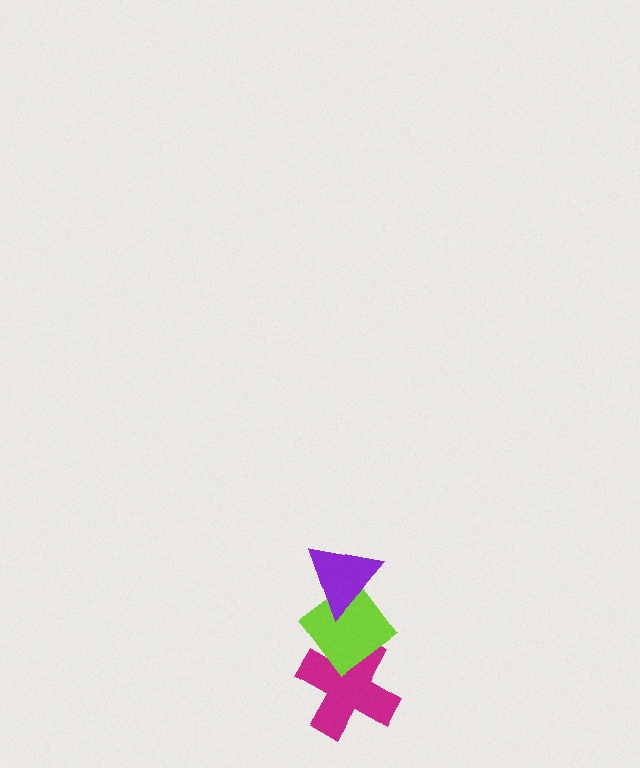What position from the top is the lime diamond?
The lime diamond is 2nd from the top.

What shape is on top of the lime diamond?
The purple triangle is on top of the lime diamond.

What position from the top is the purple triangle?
The purple triangle is 1st from the top.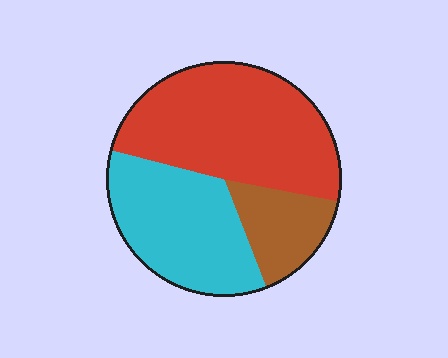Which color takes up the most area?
Red, at roughly 50%.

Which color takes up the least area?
Brown, at roughly 15%.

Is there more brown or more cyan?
Cyan.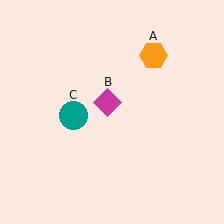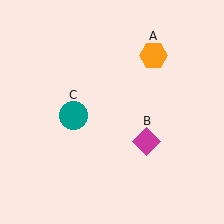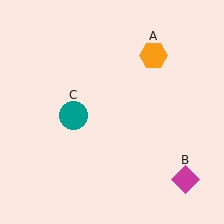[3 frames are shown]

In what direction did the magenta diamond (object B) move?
The magenta diamond (object B) moved down and to the right.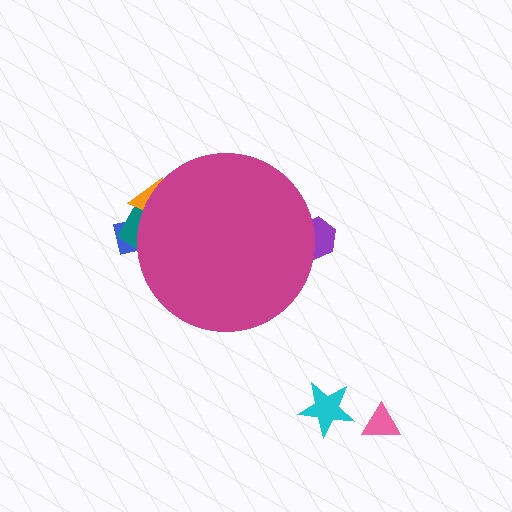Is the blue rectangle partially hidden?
Yes, the blue rectangle is partially hidden behind the magenta circle.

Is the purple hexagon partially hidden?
Yes, the purple hexagon is partially hidden behind the magenta circle.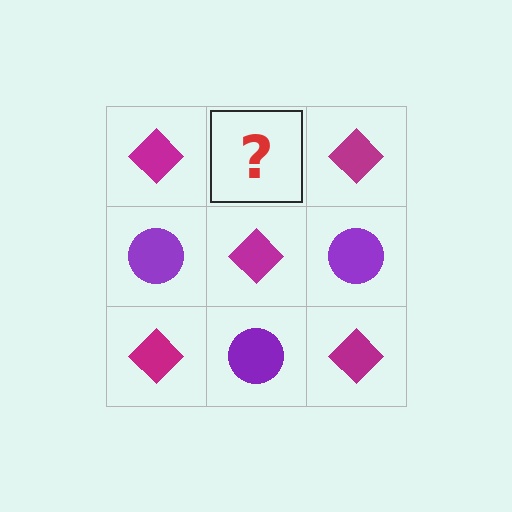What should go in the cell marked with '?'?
The missing cell should contain a purple circle.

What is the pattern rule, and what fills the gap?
The rule is that it alternates magenta diamond and purple circle in a checkerboard pattern. The gap should be filled with a purple circle.